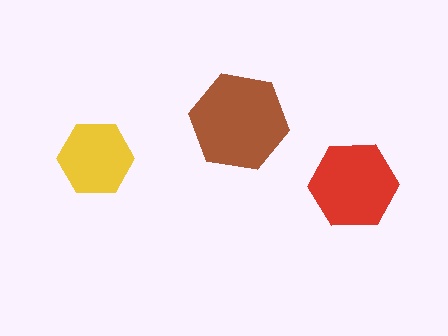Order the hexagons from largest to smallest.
the brown one, the red one, the yellow one.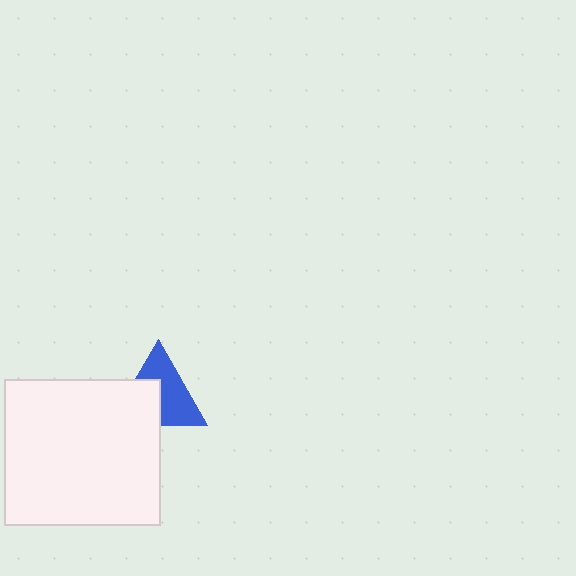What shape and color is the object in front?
The object in front is a white rectangle.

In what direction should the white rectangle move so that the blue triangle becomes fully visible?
The white rectangle should move toward the lower-left. That is the shortest direction to clear the overlap and leave the blue triangle fully visible.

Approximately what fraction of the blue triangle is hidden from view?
Roughly 42% of the blue triangle is hidden behind the white rectangle.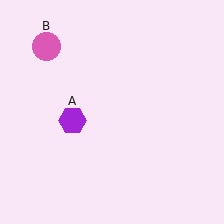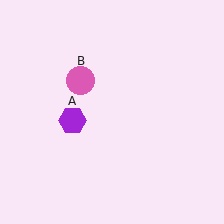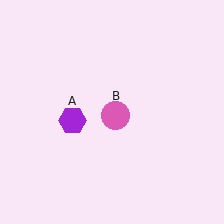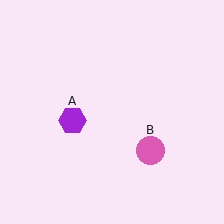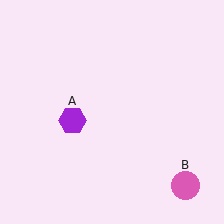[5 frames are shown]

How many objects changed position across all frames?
1 object changed position: pink circle (object B).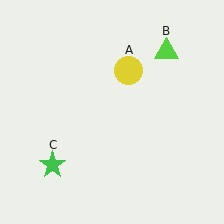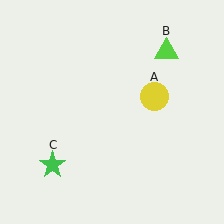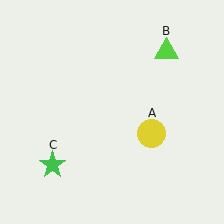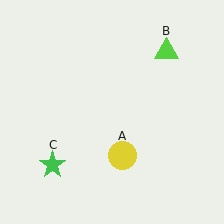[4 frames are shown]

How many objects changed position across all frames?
1 object changed position: yellow circle (object A).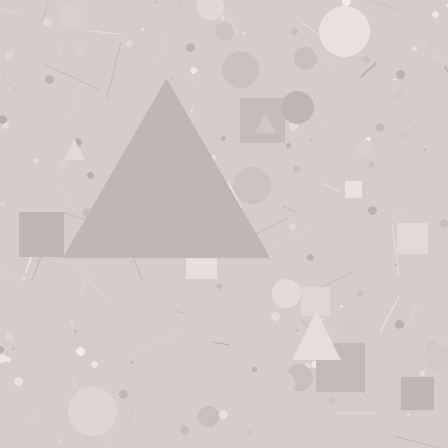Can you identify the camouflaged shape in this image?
The camouflaged shape is a triangle.